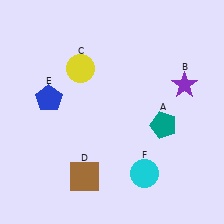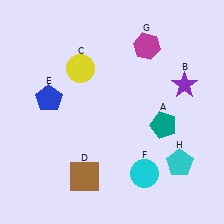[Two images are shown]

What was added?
A magenta hexagon (G), a cyan pentagon (H) were added in Image 2.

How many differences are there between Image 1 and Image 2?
There are 2 differences between the two images.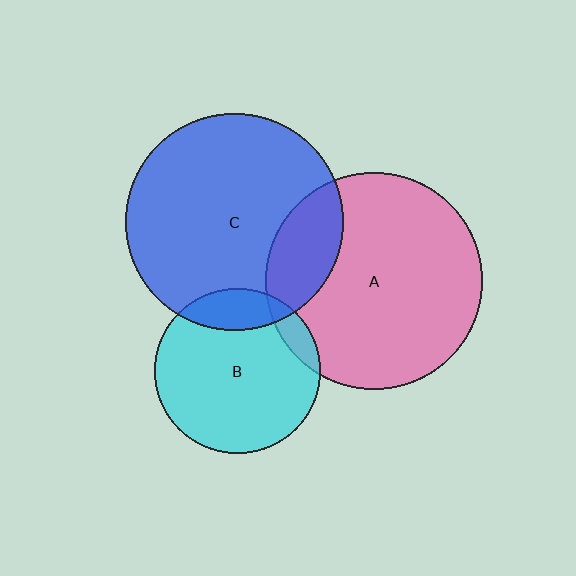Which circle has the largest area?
Circle C (blue).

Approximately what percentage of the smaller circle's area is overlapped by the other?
Approximately 20%.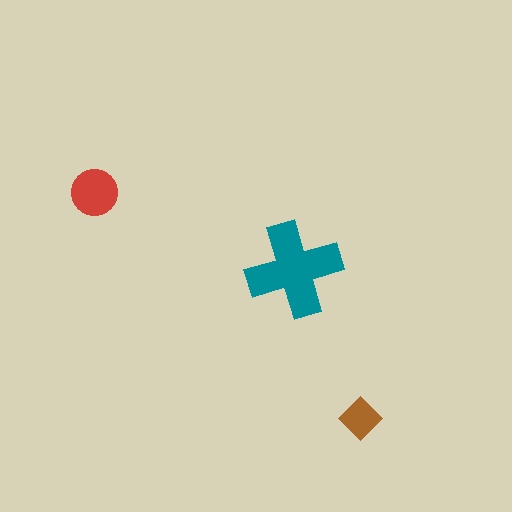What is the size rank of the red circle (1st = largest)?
2nd.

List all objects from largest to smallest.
The teal cross, the red circle, the brown diamond.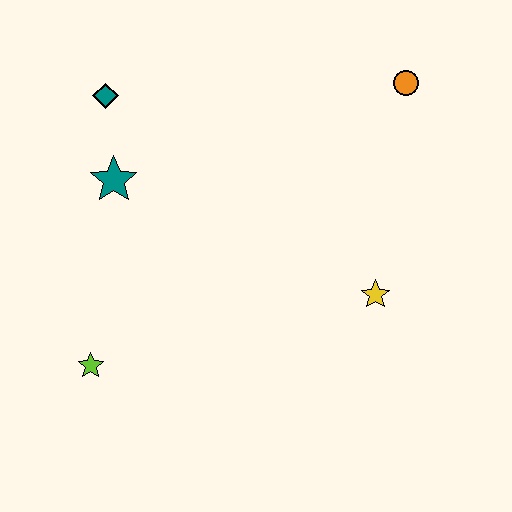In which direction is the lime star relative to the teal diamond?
The lime star is below the teal diamond.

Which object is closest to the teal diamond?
The teal star is closest to the teal diamond.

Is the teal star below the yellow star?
No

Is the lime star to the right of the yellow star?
No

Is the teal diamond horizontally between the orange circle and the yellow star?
No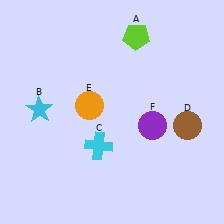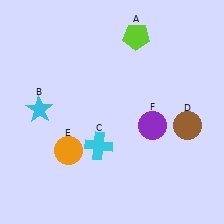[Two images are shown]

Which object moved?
The orange circle (E) moved down.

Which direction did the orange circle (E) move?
The orange circle (E) moved down.